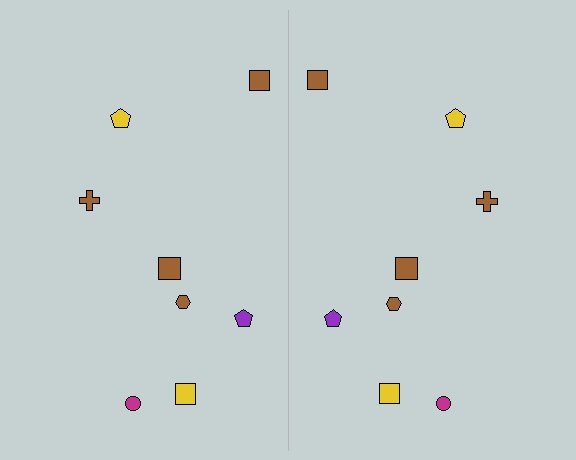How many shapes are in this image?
There are 16 shapes in this image.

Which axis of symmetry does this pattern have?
The pattern has a vertical axis of symmetry running through the center of the image.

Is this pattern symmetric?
Yes, this pattern has bilateral (reflection) symmetry.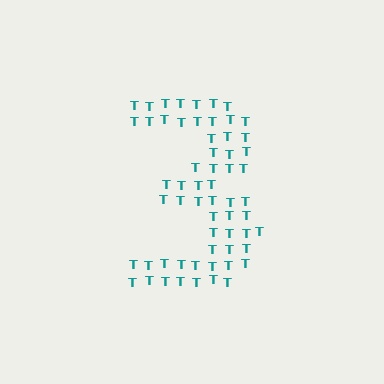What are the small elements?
The small elements are letter T's.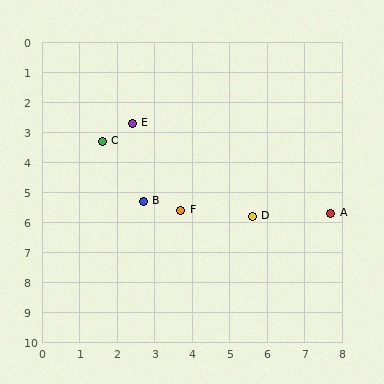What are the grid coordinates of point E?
Point E is at approximately (2.4, 2.7).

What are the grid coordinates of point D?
Point D is at approximately (5.6, 5.8).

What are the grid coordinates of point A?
Point A is at approximately (7.7, 5.7).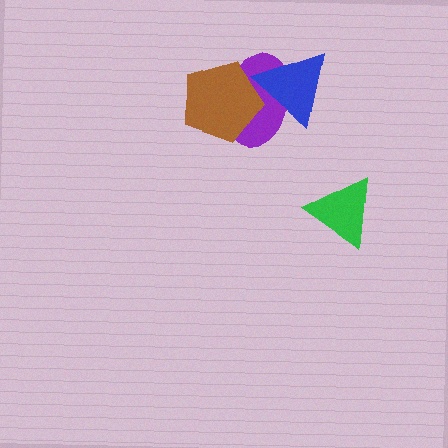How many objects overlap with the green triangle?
0 objects overlap with the green triangle.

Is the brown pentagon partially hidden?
No, no other shape covers it.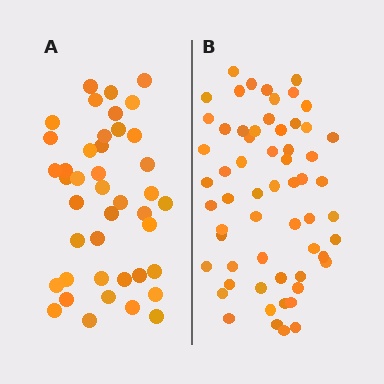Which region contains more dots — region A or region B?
Region B (the right region) has more dots.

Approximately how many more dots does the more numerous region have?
Region B has approximately 20 more dots than region A.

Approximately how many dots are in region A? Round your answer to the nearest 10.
About 40 dots. (The exact count is 42, which rounds to 40.)